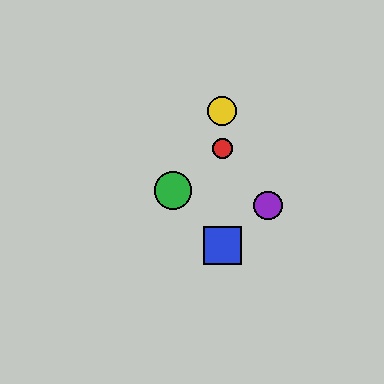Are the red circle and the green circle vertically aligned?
No, the red circle is at x≈222 and the green circle is at x≈173.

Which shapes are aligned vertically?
The red circle, the blue square, the yellow circle are aligned vertically.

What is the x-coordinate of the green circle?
The green circle is at x≈173.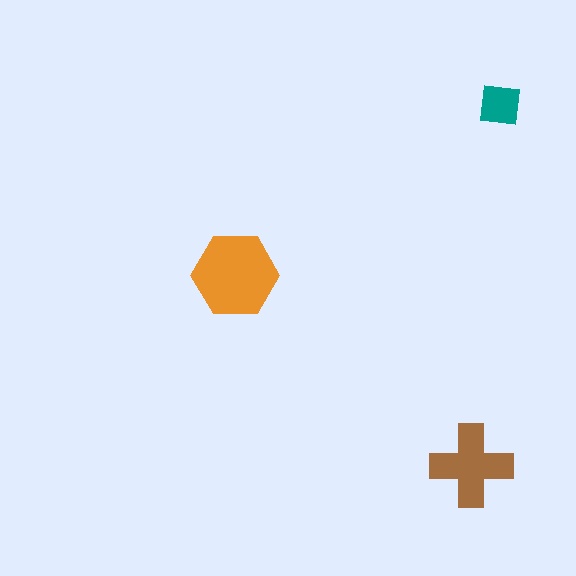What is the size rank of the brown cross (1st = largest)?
2nd.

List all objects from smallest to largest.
The teal square, the brown cross, the orange hexagon.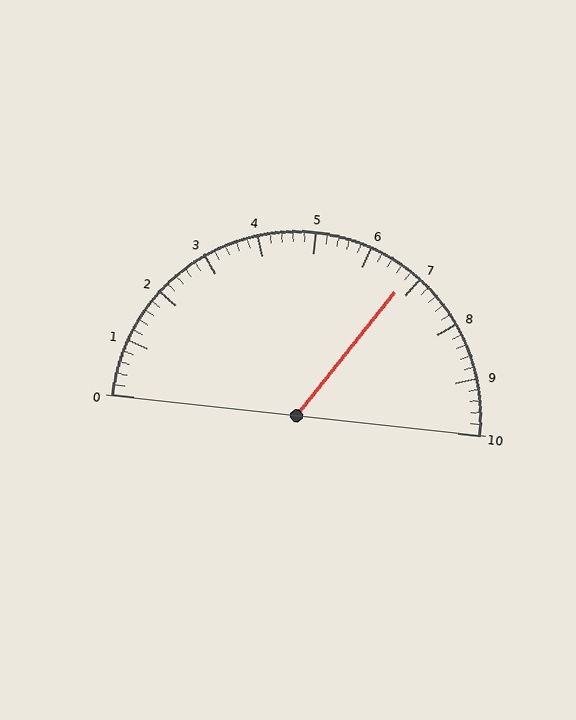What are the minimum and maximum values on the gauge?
The gauge ranges from 0 to 10.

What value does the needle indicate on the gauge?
The needle indicates approximately 6.8.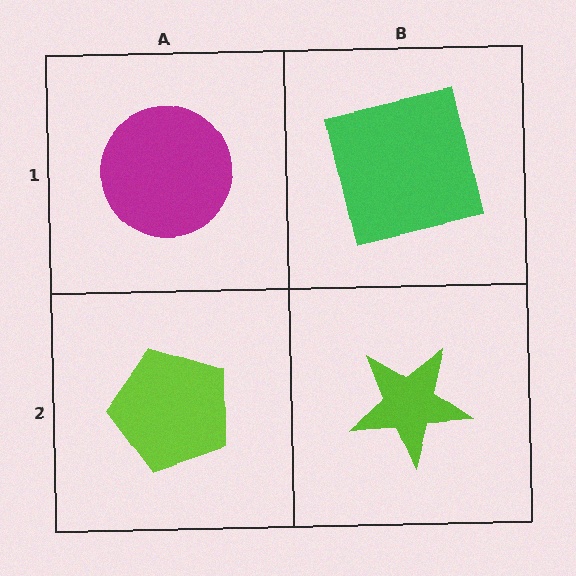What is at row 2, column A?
A lime pentagon.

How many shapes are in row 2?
2 shapes.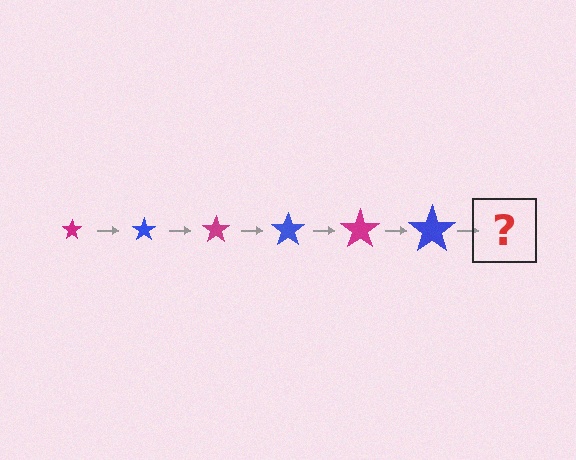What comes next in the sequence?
The next element should be a magenta star, larger than the previous one.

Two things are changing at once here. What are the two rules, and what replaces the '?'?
The two rules are that the star grows larger each step and the color cycles through magenta and blue. The '?' should be a magenta star, larger than the previous one.